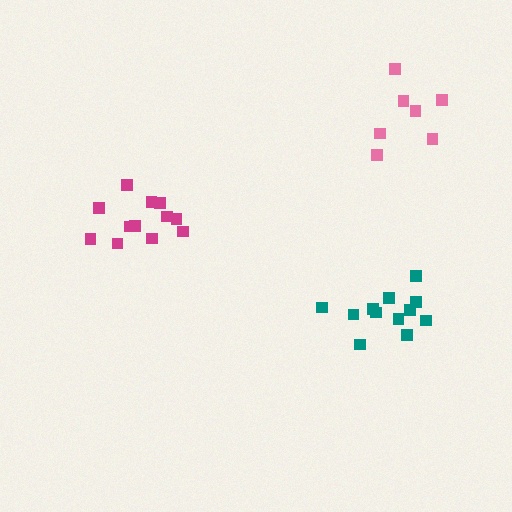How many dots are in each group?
Group 1: 12 dots, Group 2: 12 dots, Group 3: 7 dots (31 total).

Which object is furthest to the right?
The pink cluster is rightmost.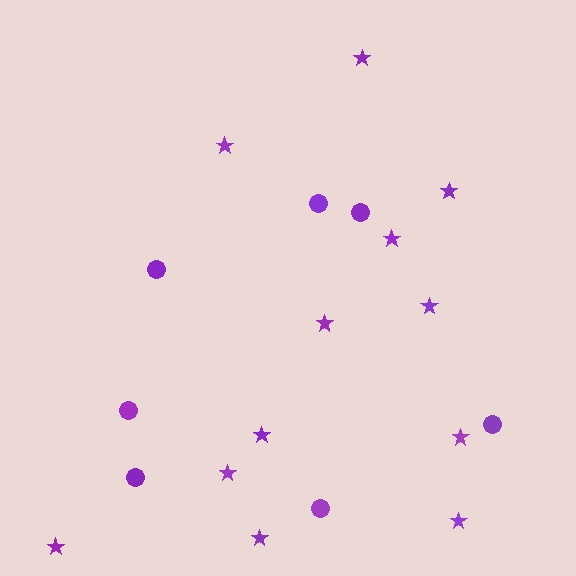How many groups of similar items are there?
There are 2 groups: one group of stars (12) and one group of circles (7).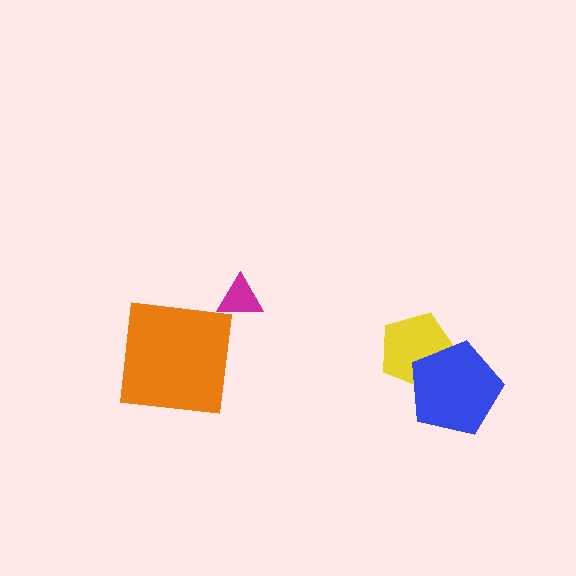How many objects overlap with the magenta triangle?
0 objects overlap with the magenta triangle.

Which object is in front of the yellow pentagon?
The blue pentagon is in front of the yellow pentagon.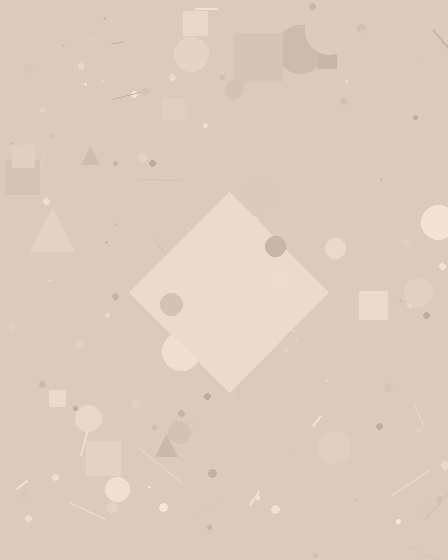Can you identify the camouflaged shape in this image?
The camouflaged shape is a diamond.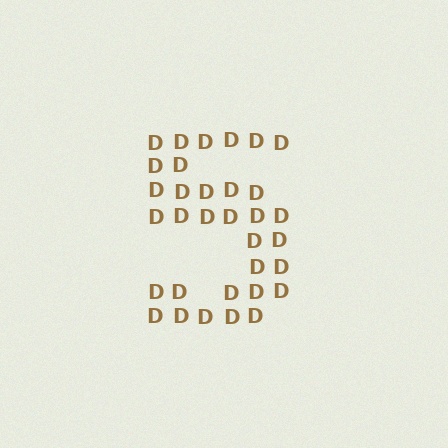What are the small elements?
The small elements are letter D's.